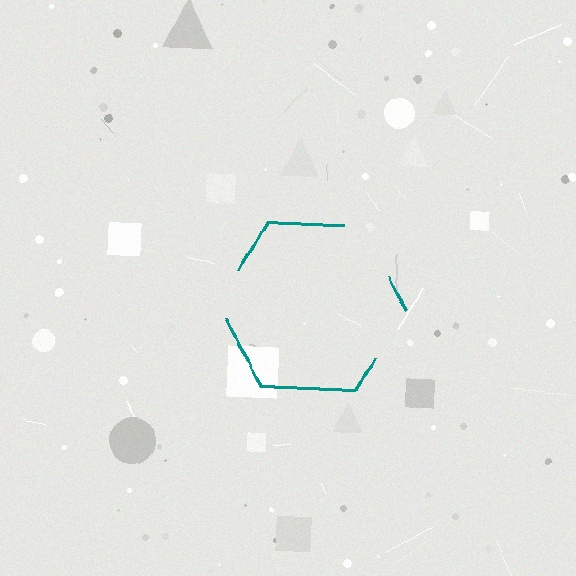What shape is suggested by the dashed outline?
The dashed outline suggests a hexagon.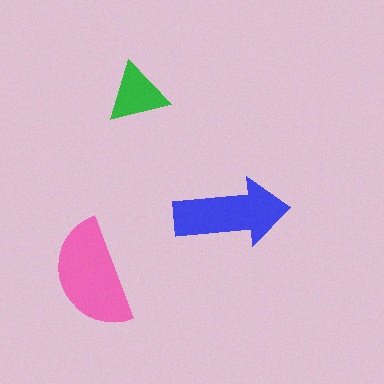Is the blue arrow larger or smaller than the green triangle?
Larger.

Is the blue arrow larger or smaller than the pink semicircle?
Smaller.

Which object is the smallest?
The green triangle.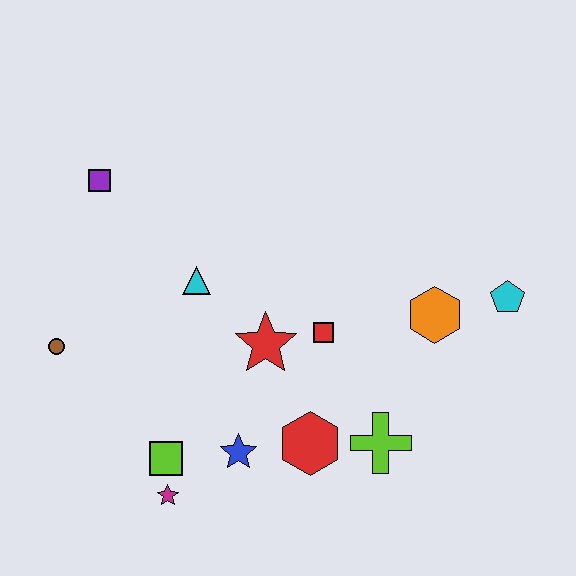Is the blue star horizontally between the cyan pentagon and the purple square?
Yes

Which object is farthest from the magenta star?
The cyan pentagon is farthest from the magenta star.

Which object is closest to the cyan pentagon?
The orange hexagon is closest to the cyan pentagon.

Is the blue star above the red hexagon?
No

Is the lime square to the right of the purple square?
Yes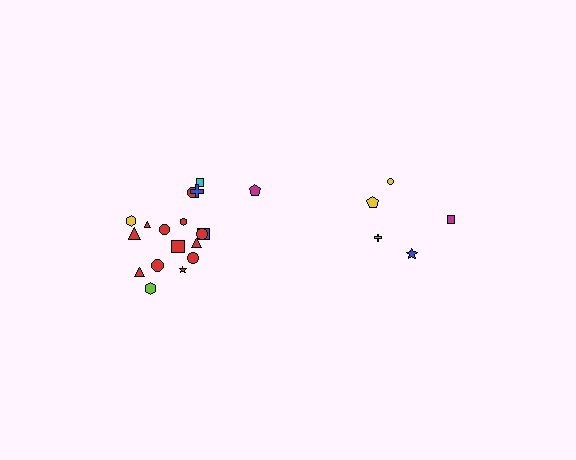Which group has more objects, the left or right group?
The left group.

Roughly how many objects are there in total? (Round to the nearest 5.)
Roughly 25 objects in total.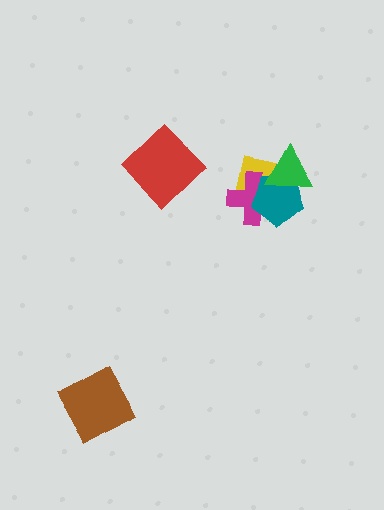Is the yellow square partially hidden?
Yes, it is partially covered by another shape.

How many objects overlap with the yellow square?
3 objects overlap with the yellow square.